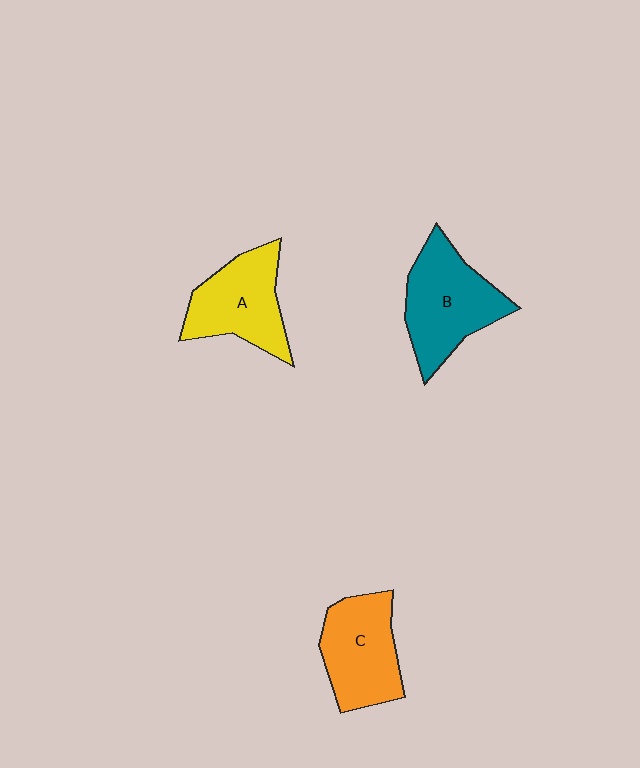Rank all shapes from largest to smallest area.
From largest to smallest: B (teal), C (orange), A (yellow).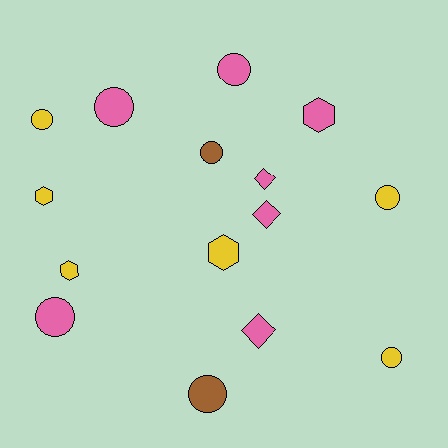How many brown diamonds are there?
There are no brown diamonds.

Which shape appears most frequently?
Circle, with 8 objects.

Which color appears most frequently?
Pink, with 7 objects.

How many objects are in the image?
There are 15 objects.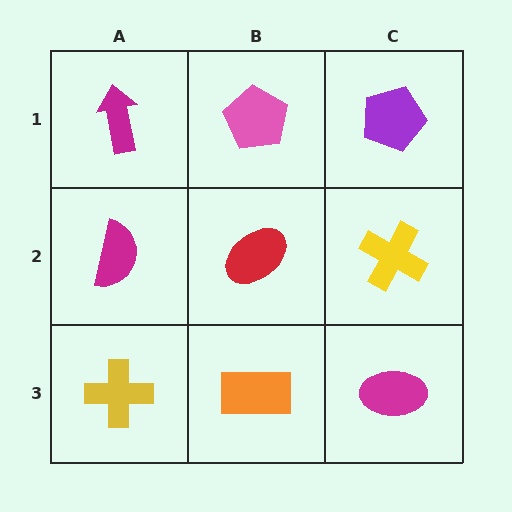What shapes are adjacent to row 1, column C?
A yellow cross (row 2, column C), a pink pentagon (row 1, column B).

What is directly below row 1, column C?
A yellow cross.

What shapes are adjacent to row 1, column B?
A red ellipse (row 2, column B), a magenta arrow (row 1, column A), a purple pentagon (row 1, column C).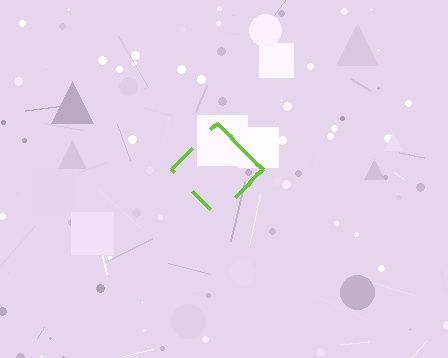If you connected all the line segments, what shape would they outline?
They would outline a diamond.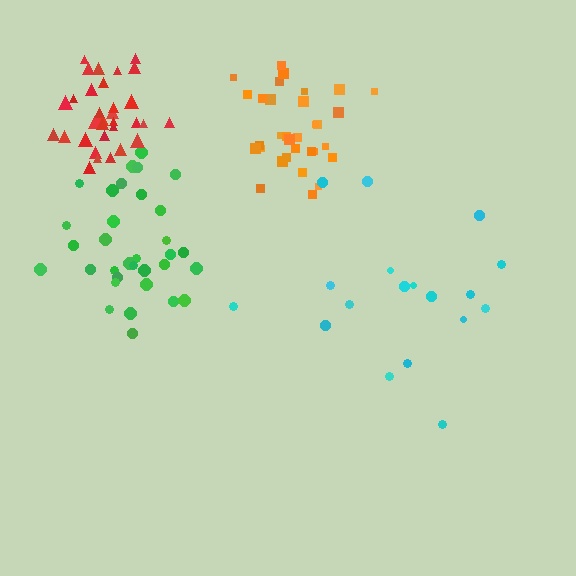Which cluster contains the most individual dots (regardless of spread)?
Green (33).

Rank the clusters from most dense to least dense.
red, orange, green, cyan.